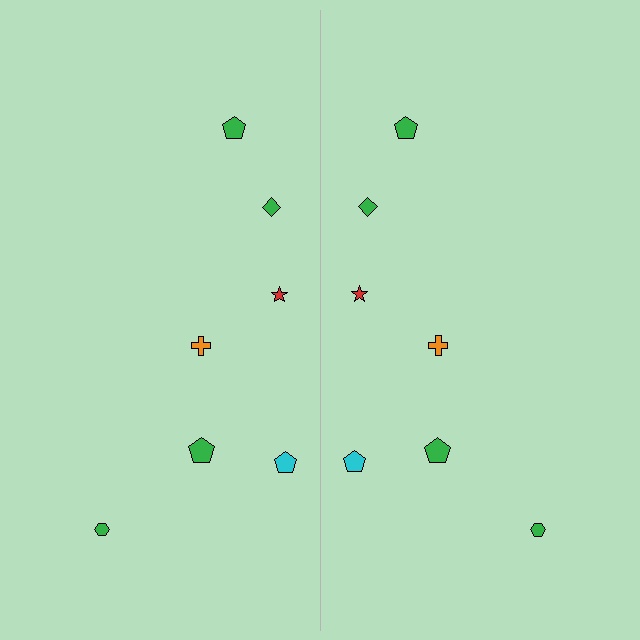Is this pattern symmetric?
Yes, this pattern has bilateral (reflection) symmetry.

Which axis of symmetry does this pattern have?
The pattern has a vertical axis of symmetry running through the center of the image.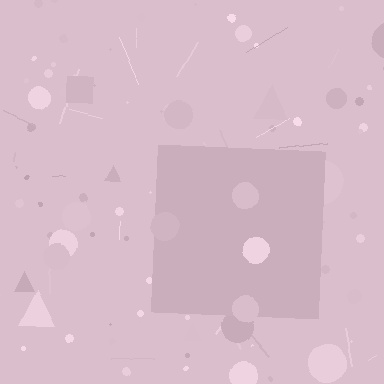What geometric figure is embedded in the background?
A square is embedded in the background.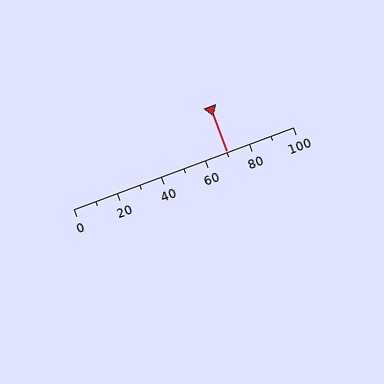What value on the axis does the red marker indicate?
The marker indicates approximately 70.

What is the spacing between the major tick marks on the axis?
The major ticks are spaced 20 apart.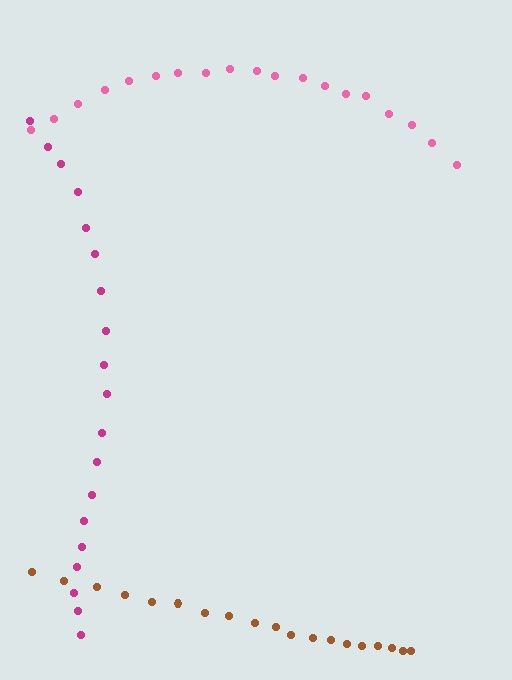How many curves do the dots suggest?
There are 3 distinct paths.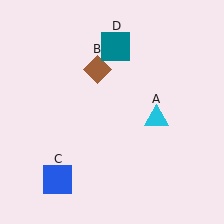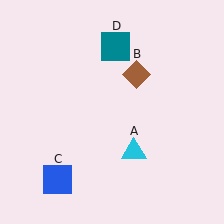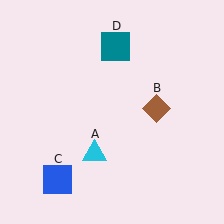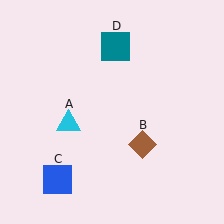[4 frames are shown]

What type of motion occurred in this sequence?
The cyan triangle (object A), brown diamond (object B) rotated clockwise around the center of the scene.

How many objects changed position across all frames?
2 objects changed position: cyan triangle (object A), brown diamond (object B).